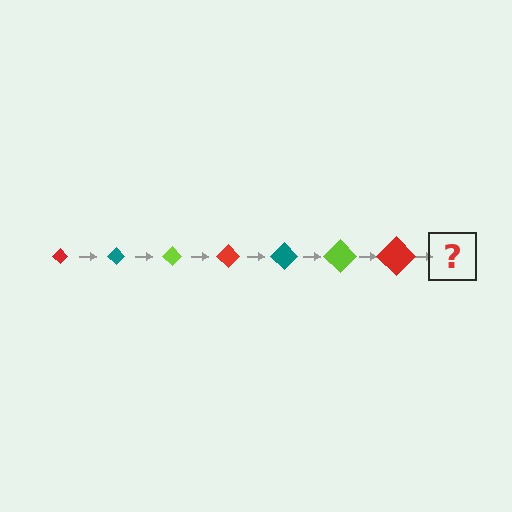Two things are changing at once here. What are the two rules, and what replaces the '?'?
The two rules are that the diamond grows larger each step and the color cycles through red, teal, and lime. The '?' should be a teal diamond, larger than the previous one.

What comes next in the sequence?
The next element should be a teal diamond, larger than the previous one.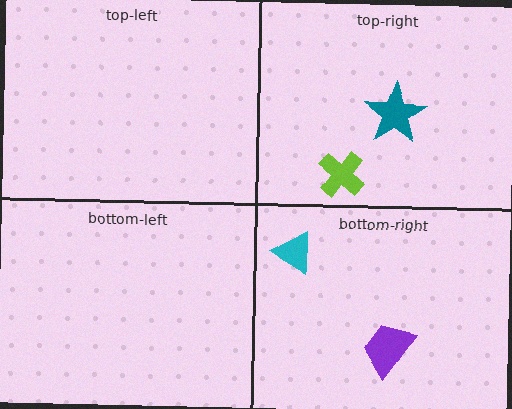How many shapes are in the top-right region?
2.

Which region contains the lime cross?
The top-right region.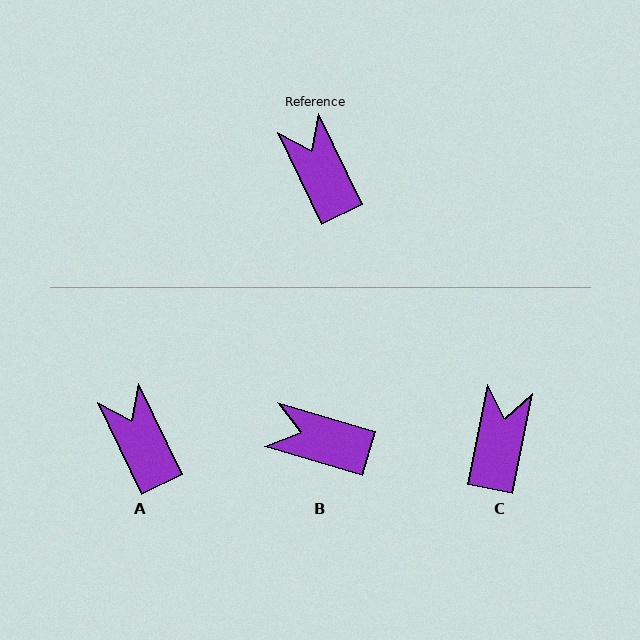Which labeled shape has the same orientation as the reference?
A.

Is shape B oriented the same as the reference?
No, it is off by about 48 degrees.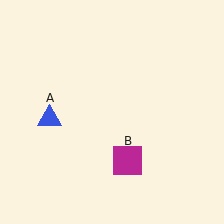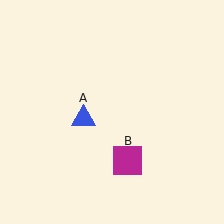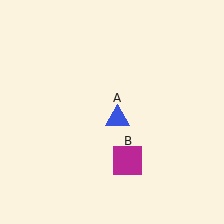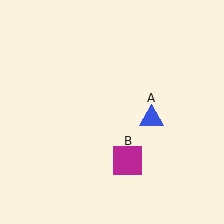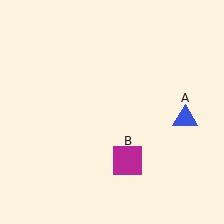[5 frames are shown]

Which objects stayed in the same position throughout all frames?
Magenta square (object B) remained stationary.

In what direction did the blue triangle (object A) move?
The blue triangle (object A) moved right.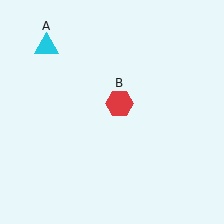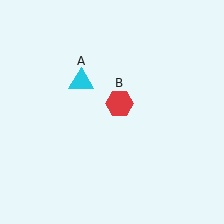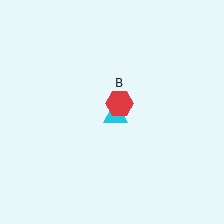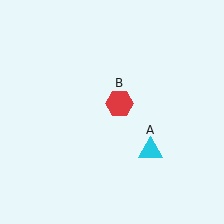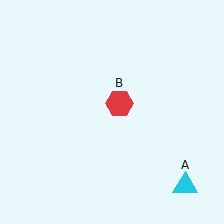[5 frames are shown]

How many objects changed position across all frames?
1 object changed position: cyan triangle (object A).